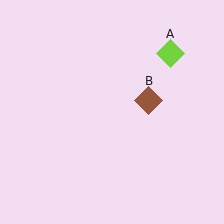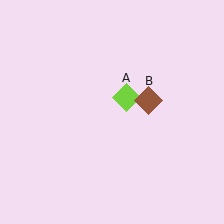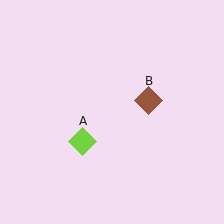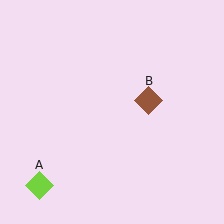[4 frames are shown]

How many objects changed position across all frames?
1 object changed position: lime diamond (object A).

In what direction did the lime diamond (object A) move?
The lime diamond (object A) moved down and to the left.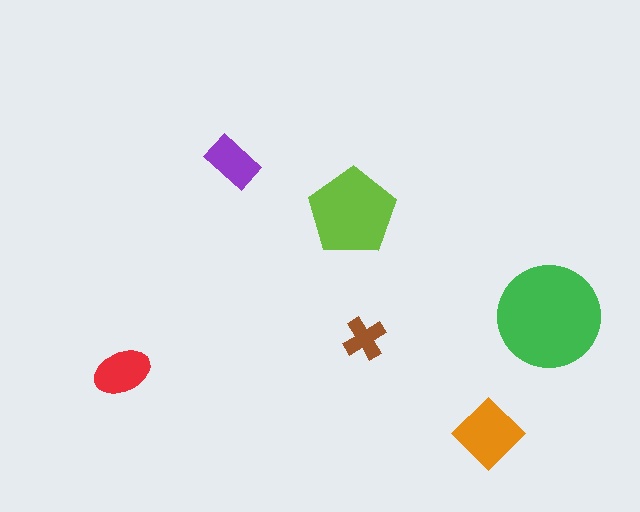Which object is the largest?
The green circle.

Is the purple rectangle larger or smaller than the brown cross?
Larger.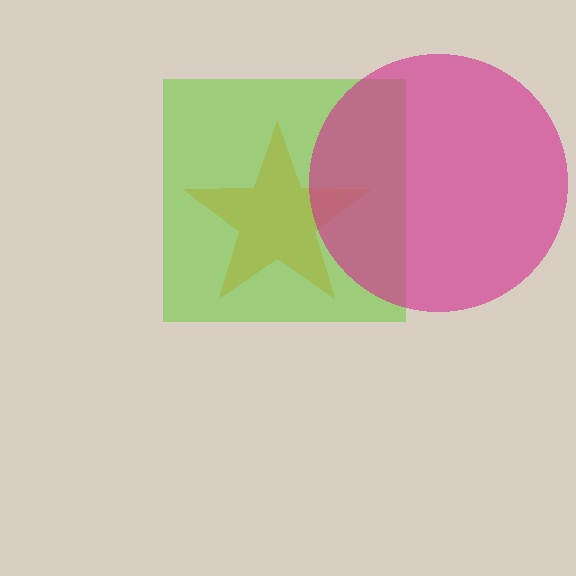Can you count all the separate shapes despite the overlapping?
Yes, there are 3 separate shapes.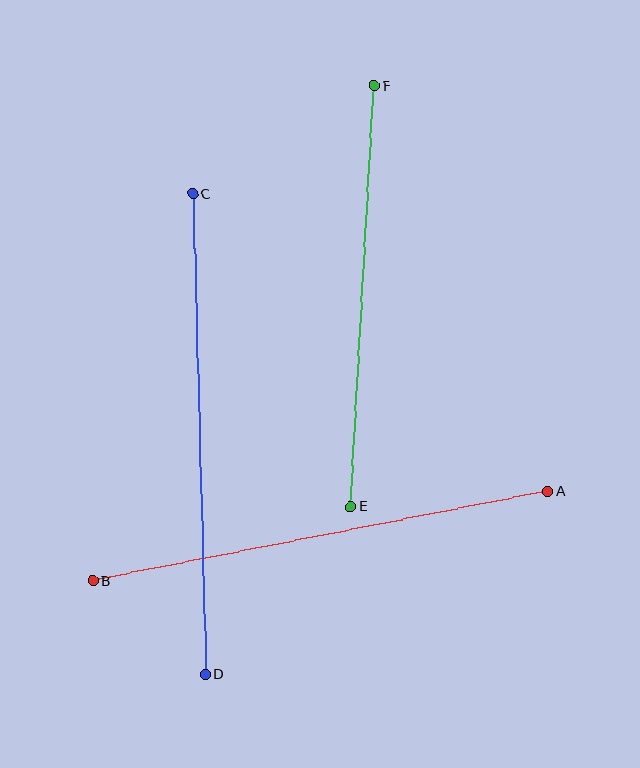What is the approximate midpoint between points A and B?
The midpoint is at approximately (320, 536) pixels.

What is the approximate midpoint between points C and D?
The midpoint is at approximately (199, 434) pixels.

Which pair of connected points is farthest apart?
Points C and D are farthest apart.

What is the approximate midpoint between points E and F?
The midpoint is at approximately (363, 296) pixels.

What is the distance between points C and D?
The distance is approximately 480 pixels.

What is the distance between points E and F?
The distance is approximately 422 pixels.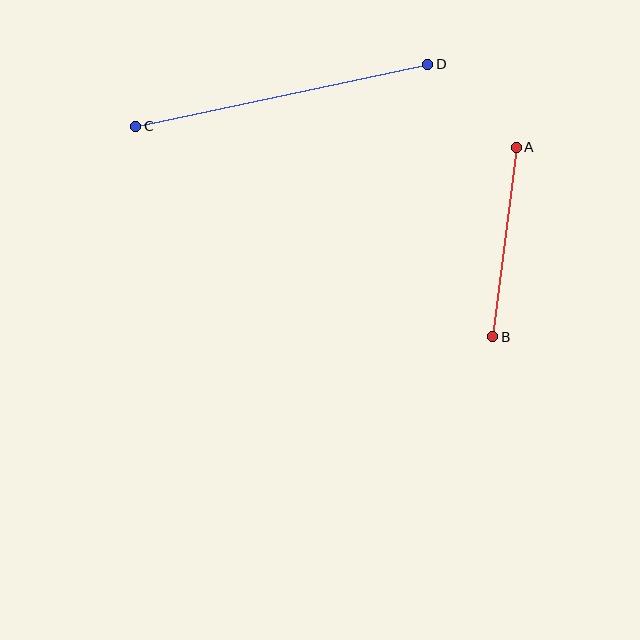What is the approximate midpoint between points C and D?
The midpoint is at approximately (282, 95) pixels.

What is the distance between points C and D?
The distance is approximately 298 pixels.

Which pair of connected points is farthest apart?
Points C and D are farthest apart.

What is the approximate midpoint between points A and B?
The midpoint is at approximately (505, 242) pixels.